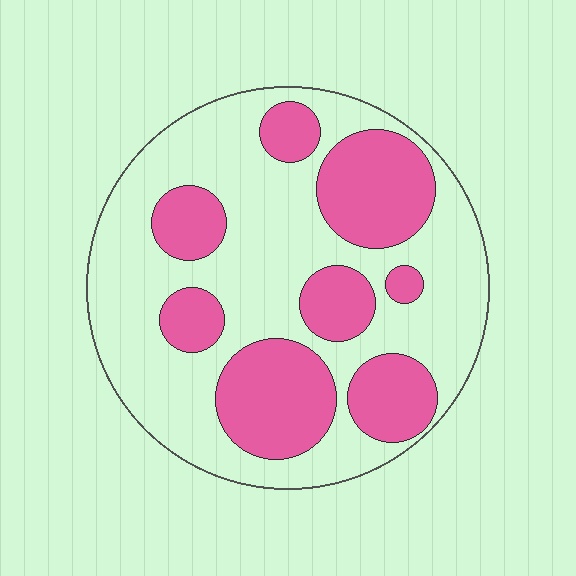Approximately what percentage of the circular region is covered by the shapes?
Approximately 35%.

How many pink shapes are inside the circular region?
8.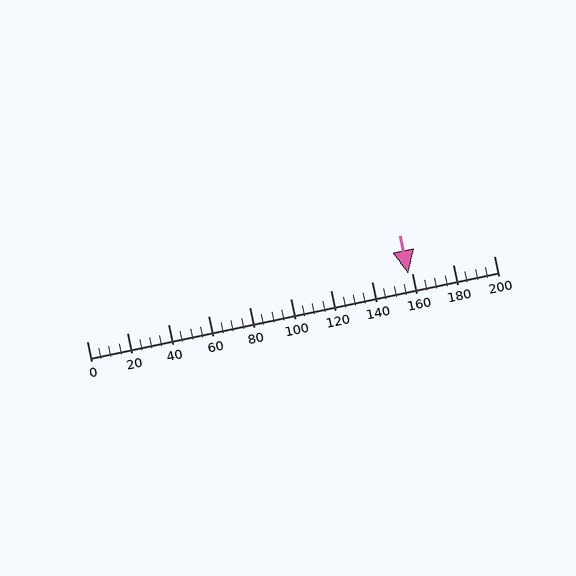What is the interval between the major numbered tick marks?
The major tick marks are spaced 20 units apart.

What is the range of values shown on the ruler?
The ruler shows values from 0 to 200.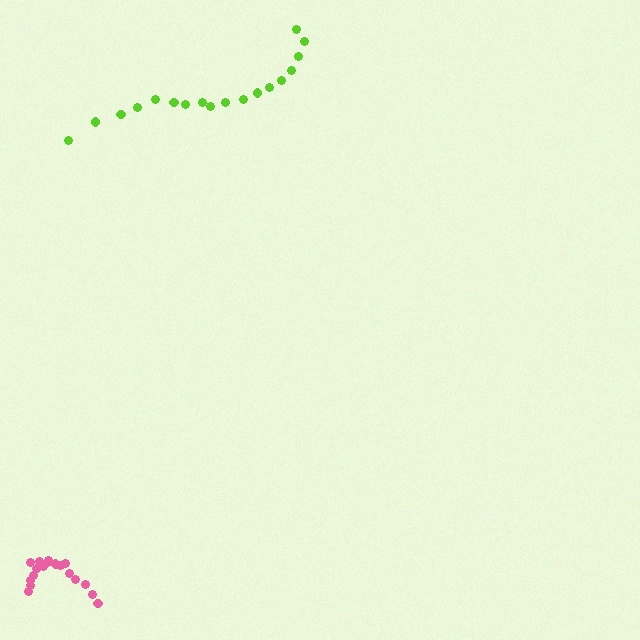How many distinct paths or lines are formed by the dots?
There are 2 distinct paths.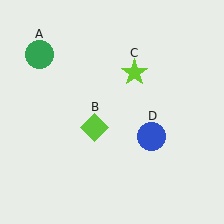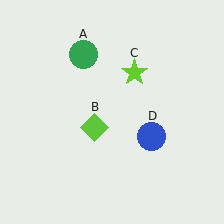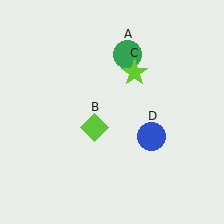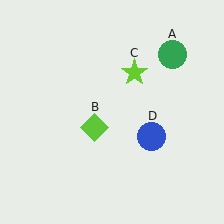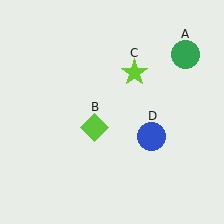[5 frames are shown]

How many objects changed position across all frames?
1 object changed position: green circle (object A).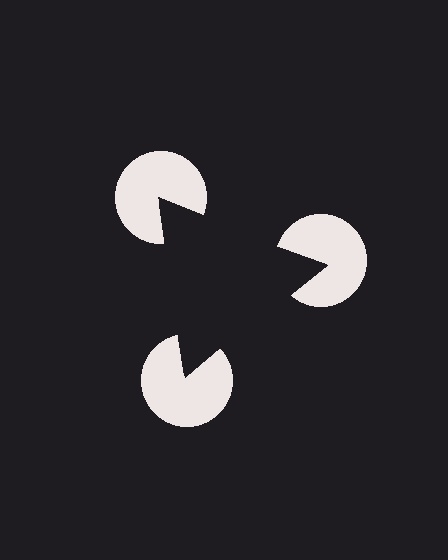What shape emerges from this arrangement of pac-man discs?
An illusory triangle — its edges are inferred from the aligned wedge cuts in the pac-man discs, not physically drawn.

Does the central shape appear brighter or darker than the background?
It typically appears slightly darker than the background, even though no actual brightness change is drawn.